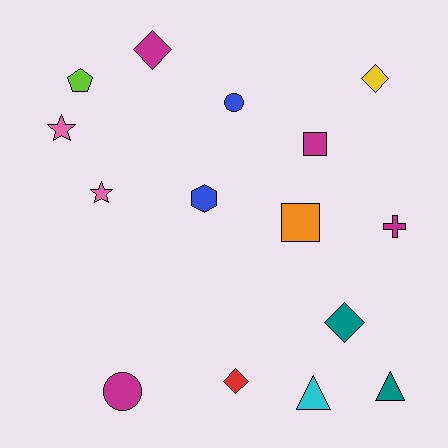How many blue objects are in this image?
There are 2 blue objects.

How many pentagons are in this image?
There is 1 pentagon.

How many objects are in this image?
There are 15 objects.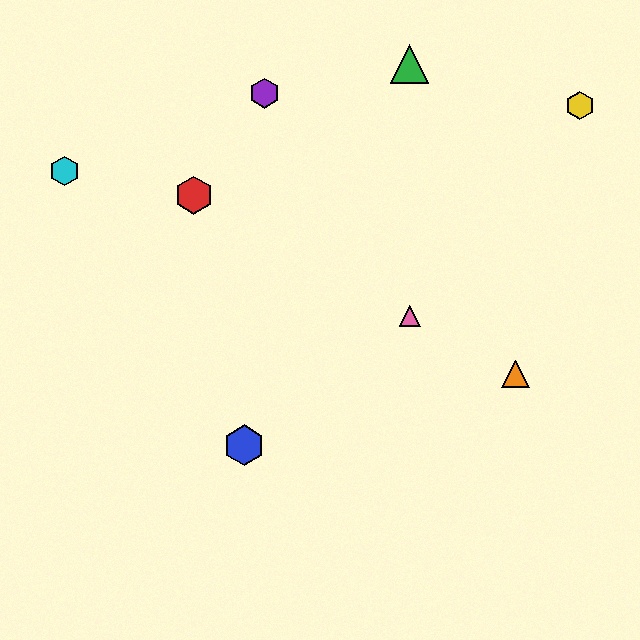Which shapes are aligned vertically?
The green triangle, the pink triangle are aligned vertically.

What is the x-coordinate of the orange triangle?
The orange triangle is at x≈515.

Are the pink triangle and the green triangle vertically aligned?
Yes, both are at x≈410.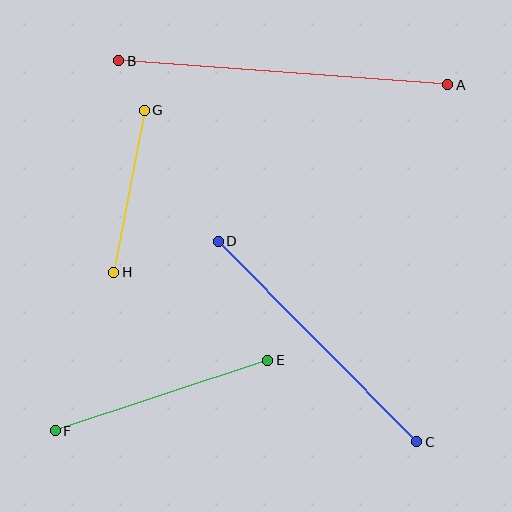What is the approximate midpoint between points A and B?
The midpoint is at approximately (283, 73) pixels.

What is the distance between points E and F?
The distance is approximately 224 pixels.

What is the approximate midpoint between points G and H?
The midpoint is at approximately (129, 191) pixels.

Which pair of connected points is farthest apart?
Points A and B are farthest apart.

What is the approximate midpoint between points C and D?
The midpoint is at approximately (317, 342) pixels.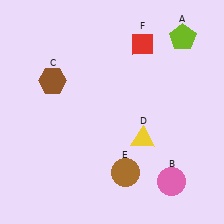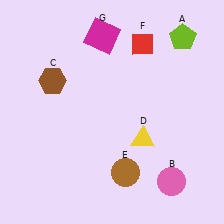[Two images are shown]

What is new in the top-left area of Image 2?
A magenta square (G) was added in the top-left area of Image 2.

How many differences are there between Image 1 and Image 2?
There is 1 difference between the two images.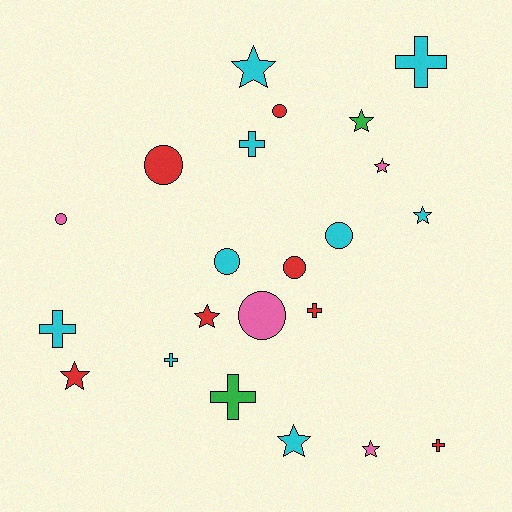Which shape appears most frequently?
Star, with 8 objects.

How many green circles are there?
There are no green circles.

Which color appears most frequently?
Cyan, with 9 objects.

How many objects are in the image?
There are 22 objects.